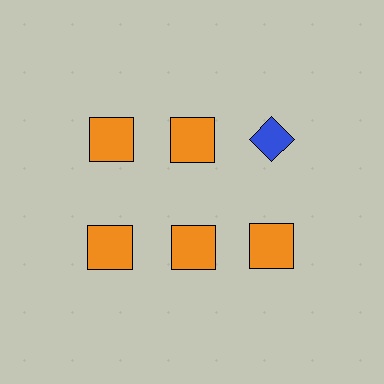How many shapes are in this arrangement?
There are 6 shapes arranged in a grid pattern.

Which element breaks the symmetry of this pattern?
The blue diamond in the top row, center column breaks the symmetry. All other shapes are orange squares.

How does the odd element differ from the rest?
It differs in both color (blue instead of orange) and shape (diamond instead of square).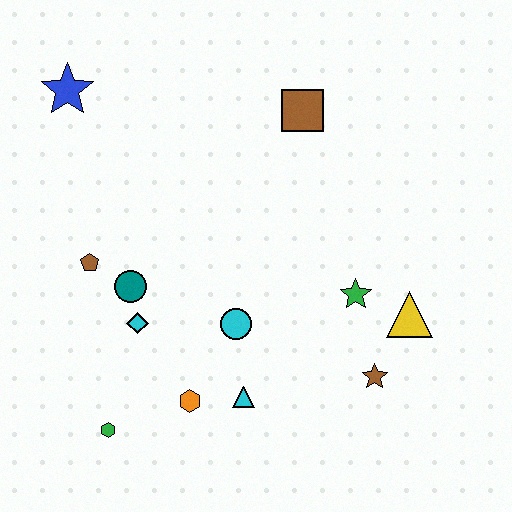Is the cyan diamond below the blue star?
Yes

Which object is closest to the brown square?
The green star is closest to the brown square.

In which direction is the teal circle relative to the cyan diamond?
The teal circle is above the cyan diamond.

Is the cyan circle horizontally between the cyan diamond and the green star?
Yes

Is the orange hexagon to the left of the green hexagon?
No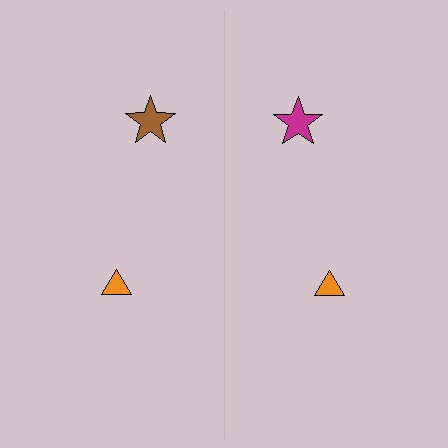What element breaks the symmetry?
The magenta star on the right side breaks the symmetry — its mirror counterpart is brown.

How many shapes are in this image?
There are 4 shapes in this image.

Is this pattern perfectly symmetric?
No, the pattern is not perfectly symmetric. The magenta star on the right side breaks the symmetry — its mirror counterpart is brown.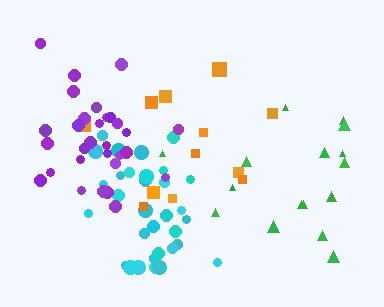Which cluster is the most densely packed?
Purple.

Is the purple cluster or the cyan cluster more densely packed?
Purple.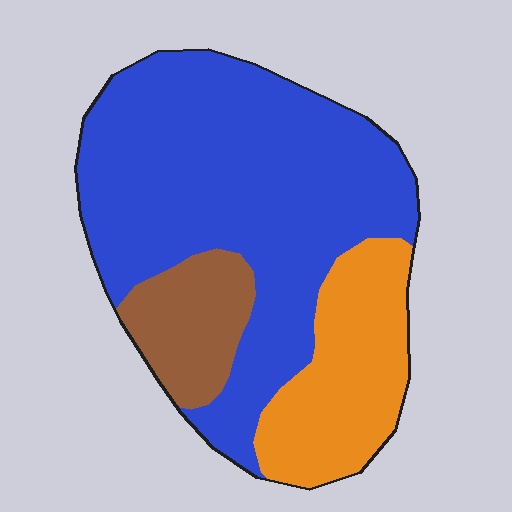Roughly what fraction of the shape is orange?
Orange covers 23% of the shape.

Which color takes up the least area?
Brown, at roughly 15%.